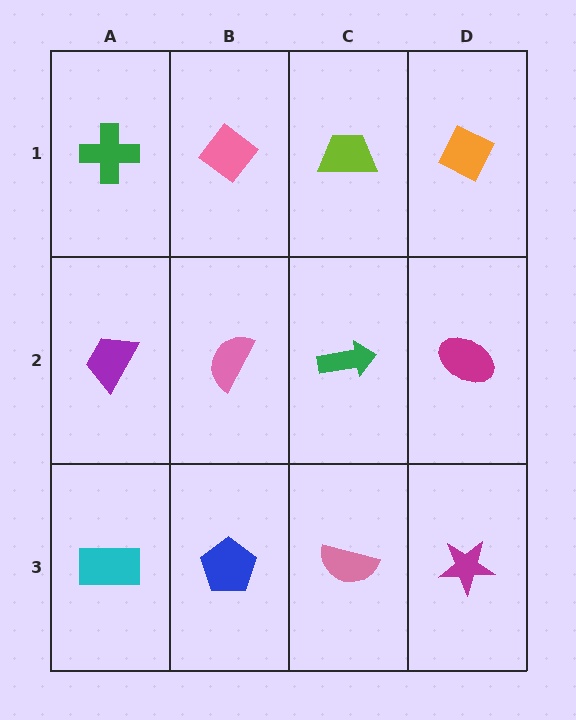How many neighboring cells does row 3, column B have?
3.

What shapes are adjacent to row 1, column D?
A magenta ellipse (row 2, column D), a lime trapezoid (row 1, column C).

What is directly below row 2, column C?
A pink semicircle.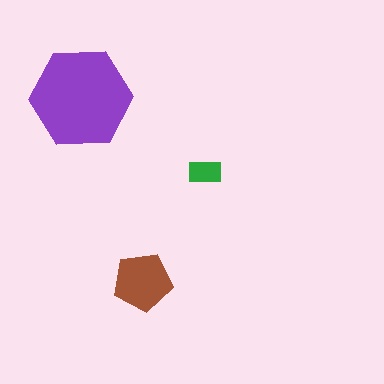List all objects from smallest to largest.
The green rectangle, the brown pentagon, the purple hexagon.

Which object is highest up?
The purple hexagon is topmost.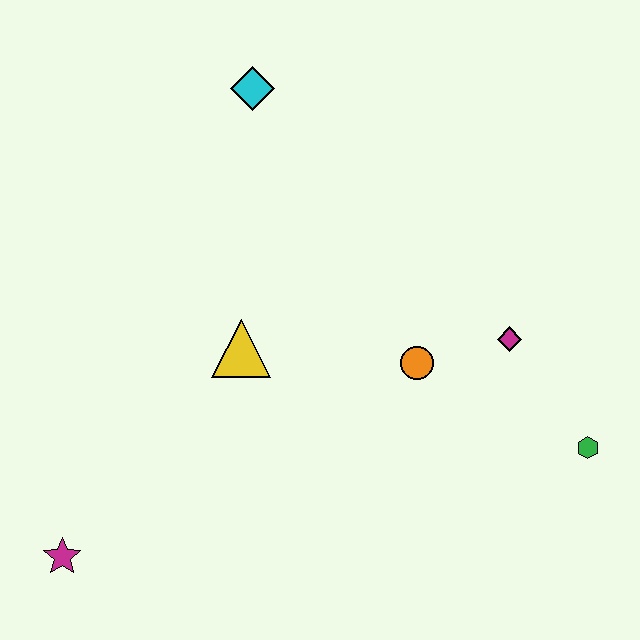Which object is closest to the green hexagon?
The magenta diamond is closest to the green hexagon.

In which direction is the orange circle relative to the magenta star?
The orange circle is to the right of the magenta star.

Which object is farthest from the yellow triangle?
The green hexagon is farthest from the yellow triangle.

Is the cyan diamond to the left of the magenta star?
No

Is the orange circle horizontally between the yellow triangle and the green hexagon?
Yes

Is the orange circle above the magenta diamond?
No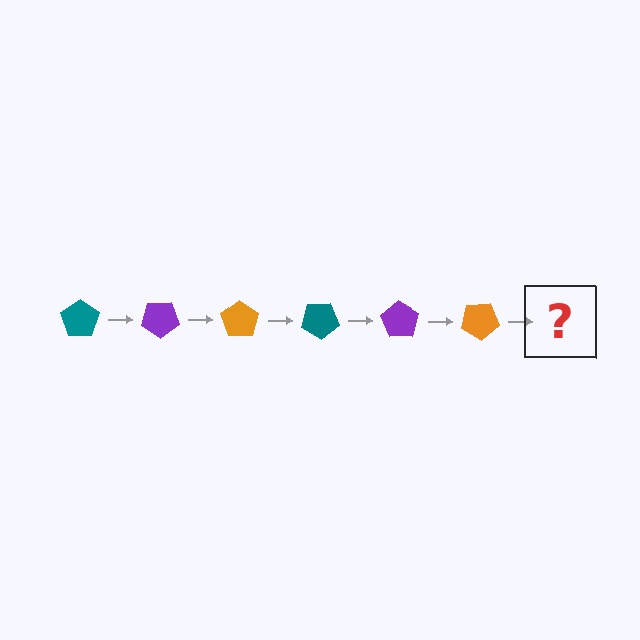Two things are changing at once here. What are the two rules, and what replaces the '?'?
The two rules are that it rotates 35 degrees each step and the color cycles through teal, purple, and orange. The '?' should be a teal pentagon, rotated 210 degrees from the start.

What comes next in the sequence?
The next element should be a teal pentagon, rotated 210 degrees from the start.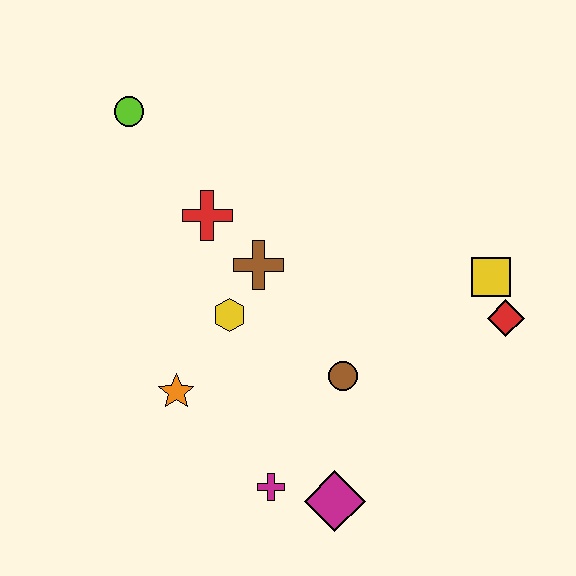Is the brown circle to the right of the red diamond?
No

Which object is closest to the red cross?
The brown cross is closest to the red cross.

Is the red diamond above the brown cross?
No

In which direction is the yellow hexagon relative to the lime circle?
The yellow hexagon is below the lime circle.